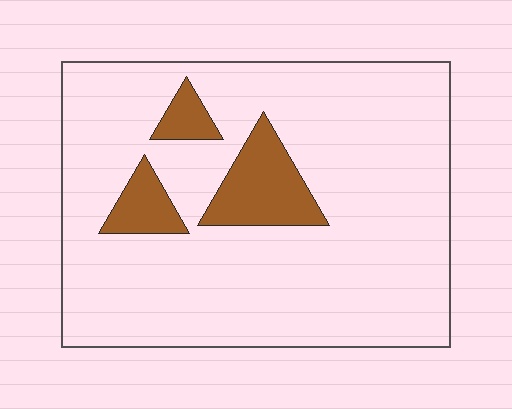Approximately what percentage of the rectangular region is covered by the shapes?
Approximately 10%.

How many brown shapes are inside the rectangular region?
3.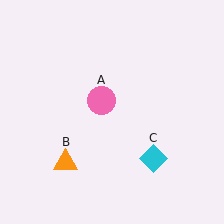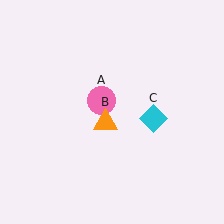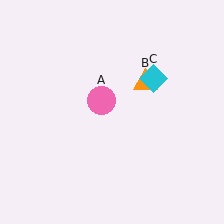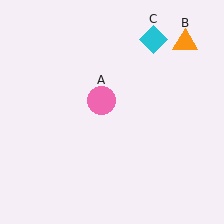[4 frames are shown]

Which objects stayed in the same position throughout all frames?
Pink circle (object A) remained stationary.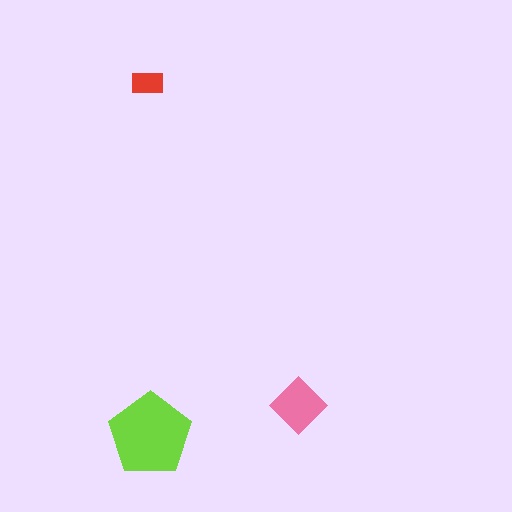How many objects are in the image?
There are 3 objects in the image.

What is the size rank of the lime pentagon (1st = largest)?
1st.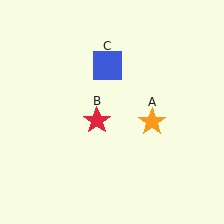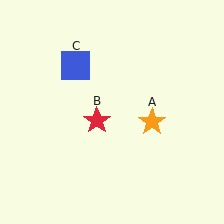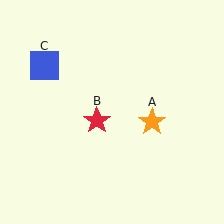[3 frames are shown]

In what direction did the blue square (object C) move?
The blue square (object C) moved left.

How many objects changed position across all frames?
1 object changed position: blue square (object C).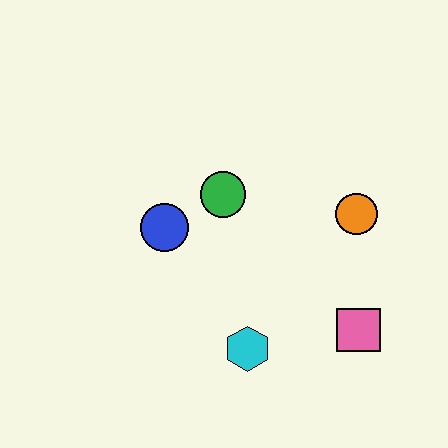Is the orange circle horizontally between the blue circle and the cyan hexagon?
No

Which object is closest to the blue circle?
The green circle is closest to the blue circle.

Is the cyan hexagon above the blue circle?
No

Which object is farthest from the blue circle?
The pink square is farthest from the blue circle.